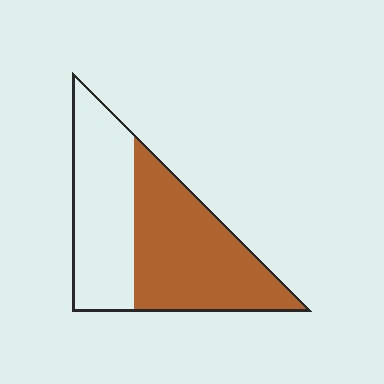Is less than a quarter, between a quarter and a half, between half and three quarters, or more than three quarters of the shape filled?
Between half and three quarters.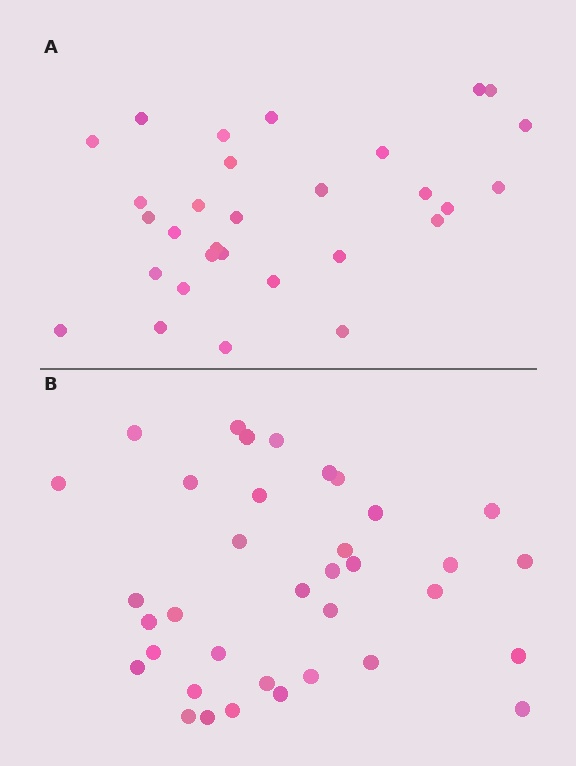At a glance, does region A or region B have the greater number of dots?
Region B (the bottom region) has more dots.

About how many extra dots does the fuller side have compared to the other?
Region B has about 6 more dots than region A.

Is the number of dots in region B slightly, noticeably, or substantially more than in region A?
Region B has only slightly more — the two regions are fairly close. The ratio is roughly 1.2 to 1.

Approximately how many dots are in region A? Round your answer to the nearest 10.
About 30 dots.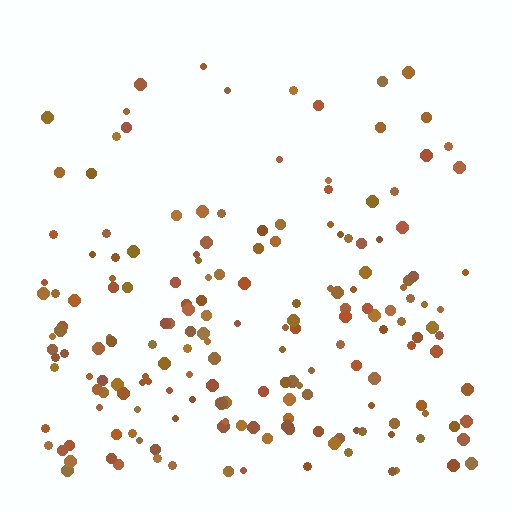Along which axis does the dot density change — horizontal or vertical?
Vertical.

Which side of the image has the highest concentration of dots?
The bottom.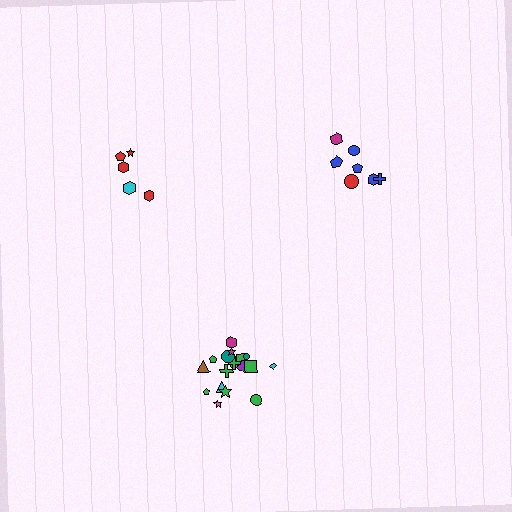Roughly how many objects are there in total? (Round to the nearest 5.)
Roughly 30 objects in total.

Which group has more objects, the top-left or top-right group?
The top-right group.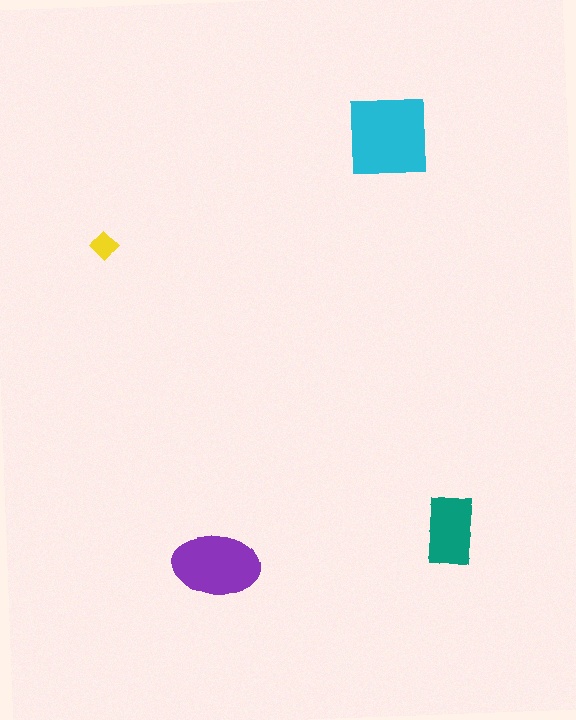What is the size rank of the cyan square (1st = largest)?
1st.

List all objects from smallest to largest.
The yellow diamond, the teal rectangle, the purple ellipse, the cyan square.